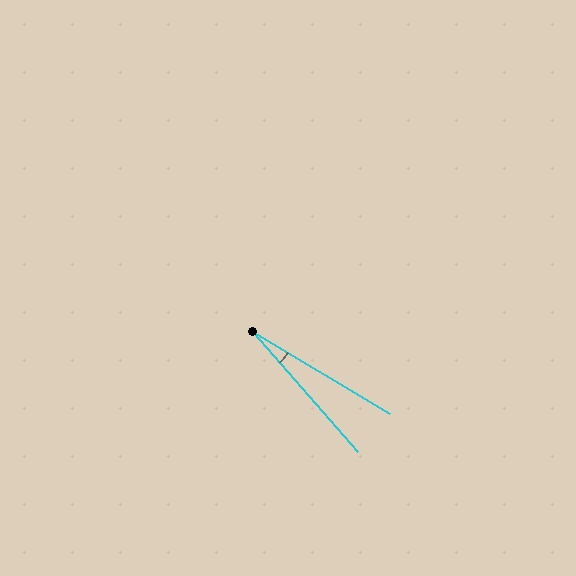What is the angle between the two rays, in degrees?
Approximately 18 degrees.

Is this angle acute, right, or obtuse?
It is acute.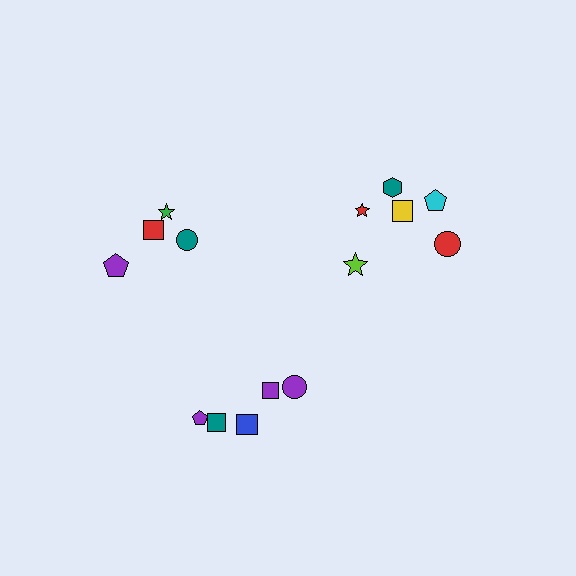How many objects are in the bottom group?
There are 5 objects.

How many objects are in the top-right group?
There are 6 objects.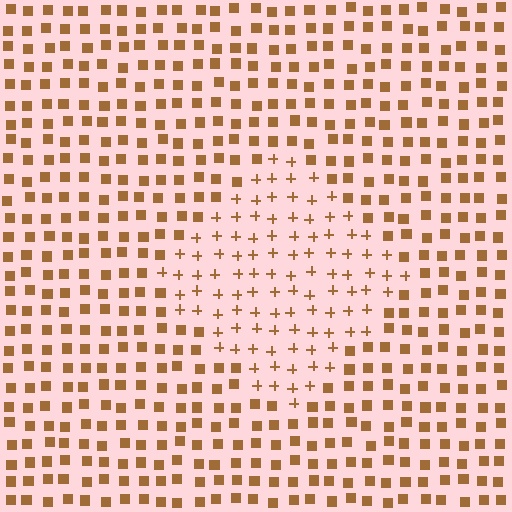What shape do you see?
I see a diamond.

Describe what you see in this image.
The image is filled with small brown elements arranged in a uniform grid. A diamond-shaped region contains plus signs, while the surrounding area contains squares. The boundary is defined purely by the change in element shape.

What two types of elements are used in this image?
The image uses plus signs inside the diamond region and squares outside it.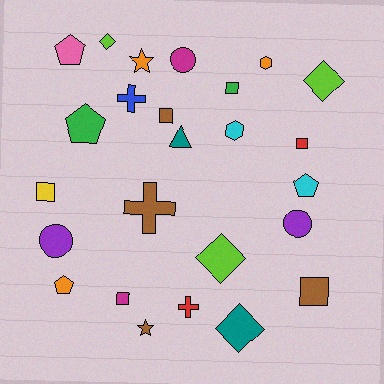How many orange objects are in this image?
There are 3 orange objects.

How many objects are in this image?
There are 25 objects.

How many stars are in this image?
There are 2 stars.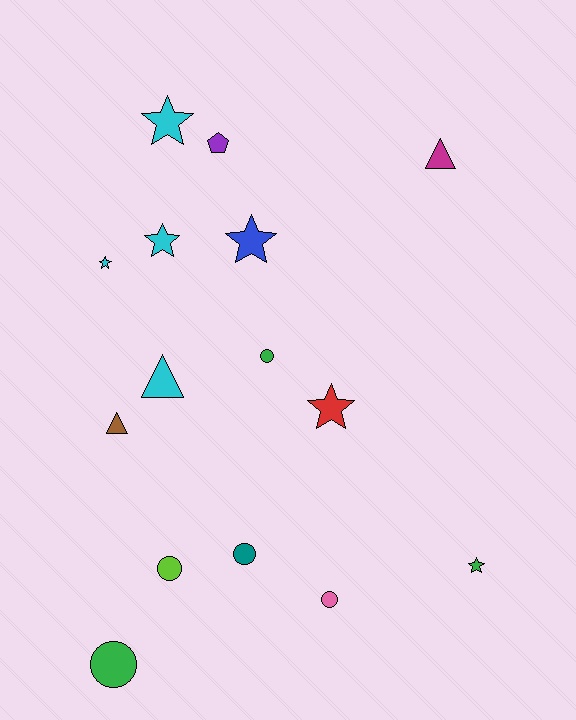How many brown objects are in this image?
There is 1 brown object.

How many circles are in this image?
There are 5 circles.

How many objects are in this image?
There are 15 objects.